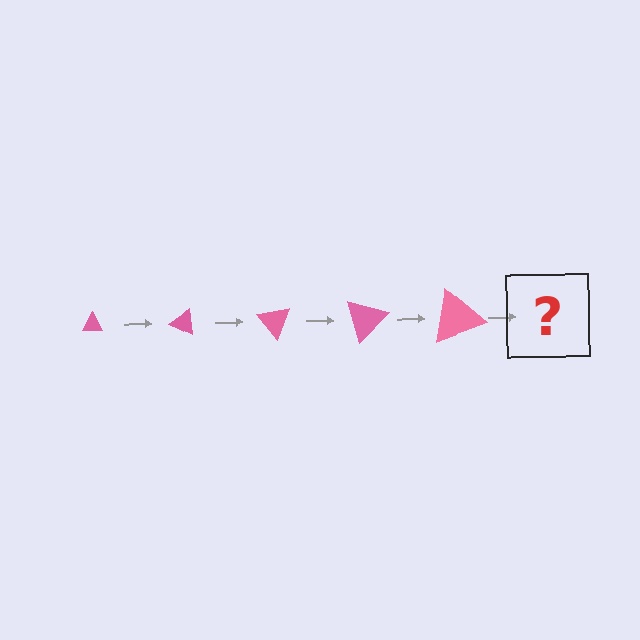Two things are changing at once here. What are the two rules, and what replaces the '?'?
The two rules are that the triangle grows larger each step and it rotates 25 degrees each step. The '?' should be a triangle, larger than the previous one and rotated 125 degrees from the start.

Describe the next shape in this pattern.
It should be a triangle, larger than the previous one and rotated 125 degrees from the start.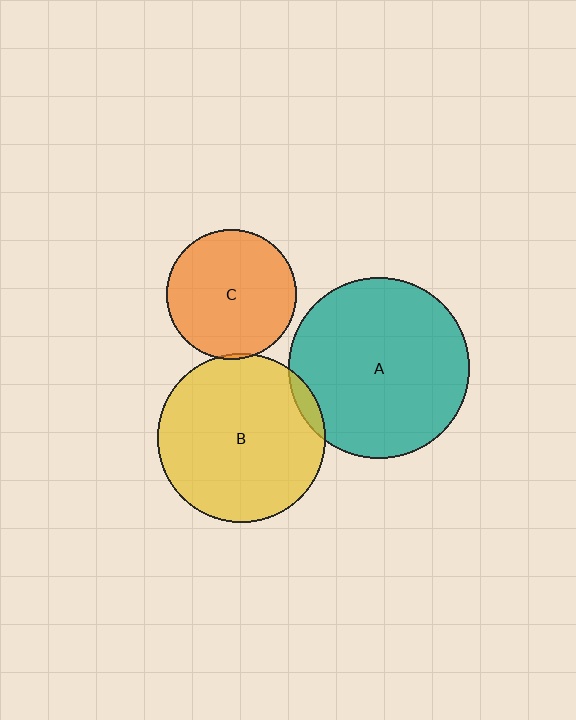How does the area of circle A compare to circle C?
Approximately 1.9 times.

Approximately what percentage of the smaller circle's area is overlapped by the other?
Approximately 5%.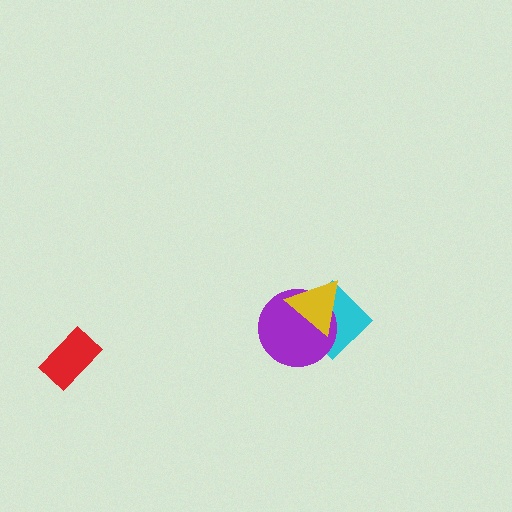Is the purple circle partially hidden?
Yes, it is partially covered by another shape.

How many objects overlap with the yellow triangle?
2 objects overlap with the yellow triangle.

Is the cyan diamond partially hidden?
Yes, it is partially covered by another shape.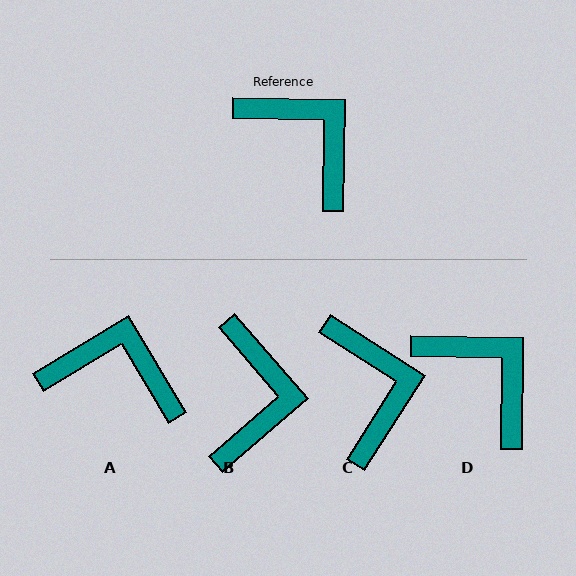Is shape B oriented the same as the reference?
No, it is off by about 48 degrees.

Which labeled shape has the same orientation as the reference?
D.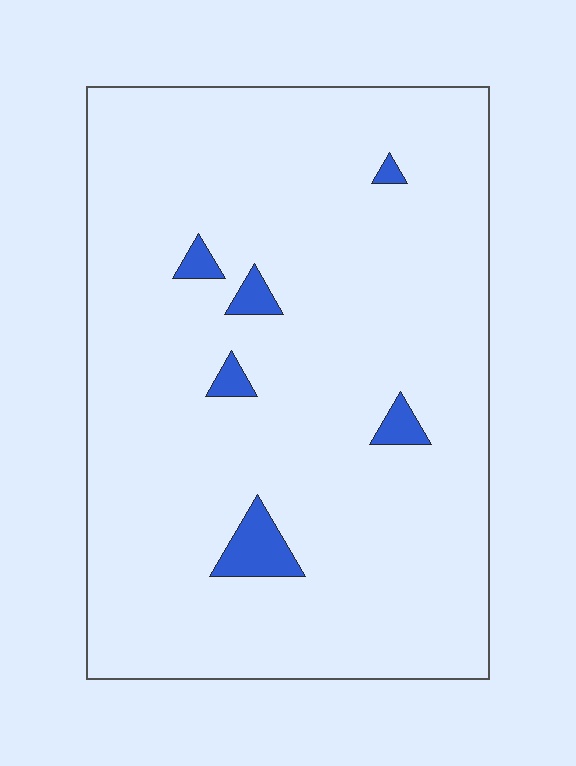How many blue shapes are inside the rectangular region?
6.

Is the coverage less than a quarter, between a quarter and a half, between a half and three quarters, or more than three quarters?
Less than a quarter.